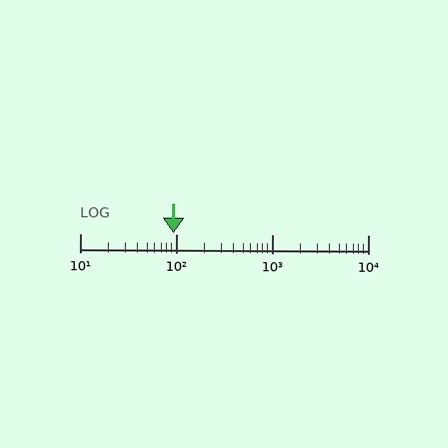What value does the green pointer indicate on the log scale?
The pointer indicates approximately 94.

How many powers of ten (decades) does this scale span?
The scale spans 3 decades, from 10 to 10000.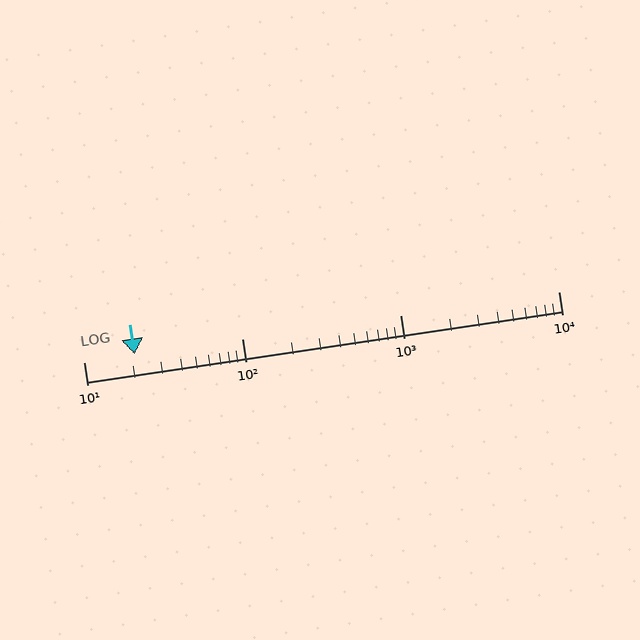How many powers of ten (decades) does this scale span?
The scale spans 3 decades, from 10 to 10000.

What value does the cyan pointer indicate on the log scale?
The pointer indicates approximately 21.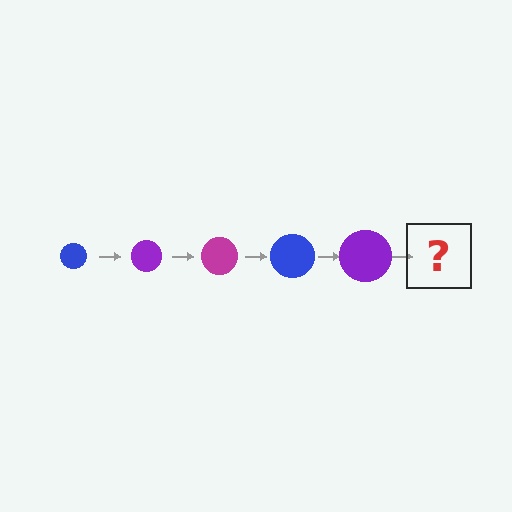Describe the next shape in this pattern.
It should be a magenta circle, larger than the previous one.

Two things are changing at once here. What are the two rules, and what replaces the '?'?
The two rules are that the circle grows larger each step and the color cycles through blue, purple, and magenta. The '?' should be a magenta circle, larger than the previous one.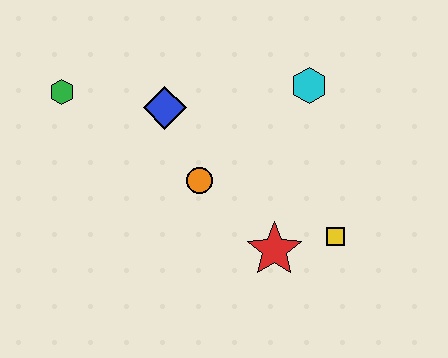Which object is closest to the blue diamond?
The orange circle is closest to the blue diamond.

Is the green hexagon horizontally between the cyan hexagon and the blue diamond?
No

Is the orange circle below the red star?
No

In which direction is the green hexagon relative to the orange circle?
The green hexagon is to the left of the orange circle.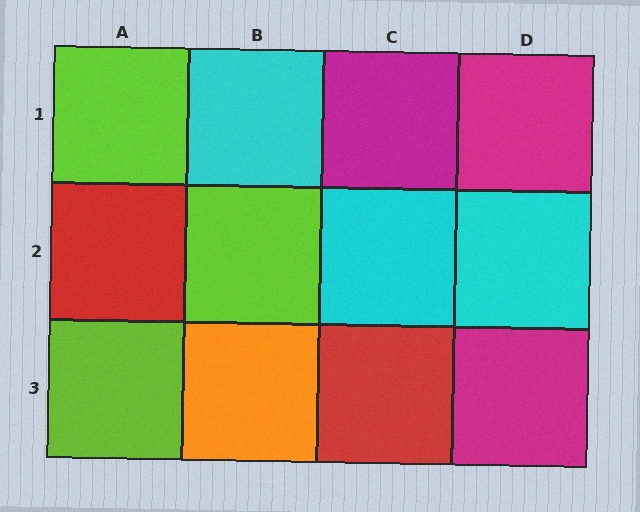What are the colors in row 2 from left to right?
Red, lime, cyan, cyan.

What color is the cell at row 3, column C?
Red.